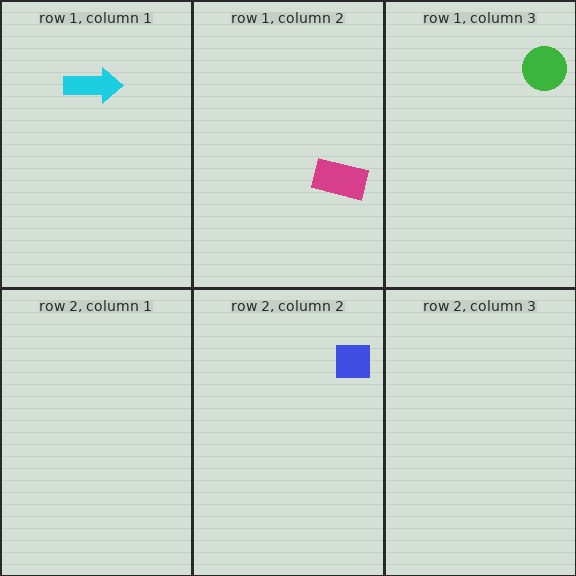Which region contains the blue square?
The row 2, column 2 region.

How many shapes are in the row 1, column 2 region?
1.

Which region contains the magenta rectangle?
The row 1, column 2 region.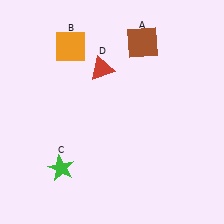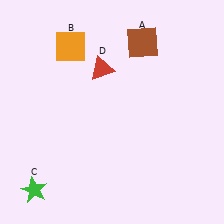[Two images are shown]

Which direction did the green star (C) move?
The green star (C) moved left.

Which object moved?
The green star (C) moved left.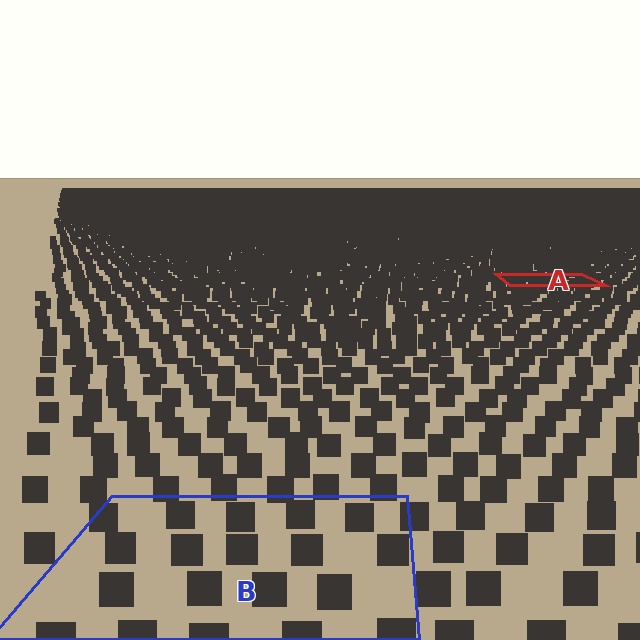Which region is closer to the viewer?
Region B is closer. The texture elements there are larger and more spread out.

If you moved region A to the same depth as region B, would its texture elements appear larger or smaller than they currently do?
They would appear larger. At a closer depth, the same texture elements are projected at a bigger on-screen size.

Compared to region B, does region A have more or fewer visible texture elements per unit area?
Region A has more texture elements per unit area — they are packed more densely because it is farther away.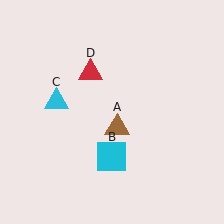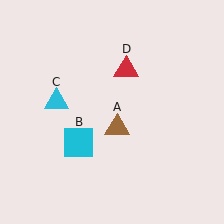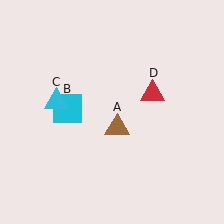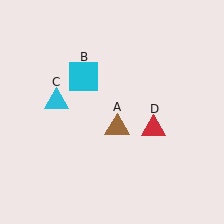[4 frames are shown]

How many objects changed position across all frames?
2 objects changed position: cyan square (object B), red triangle (object D).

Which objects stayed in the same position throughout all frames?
Brown triangle (object A) and cyan triangle (object C) remained stationary.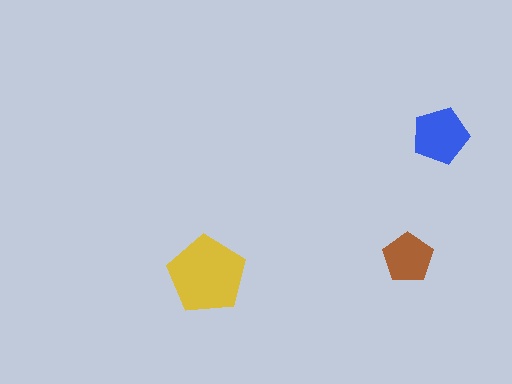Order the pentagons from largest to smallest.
the yellow one, the blue one, the brown one.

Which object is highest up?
The blue pentagon is topmost.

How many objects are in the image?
There are 3 objects in the image.